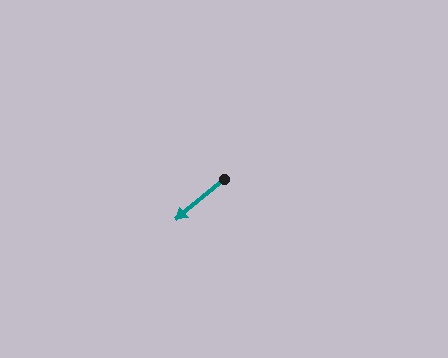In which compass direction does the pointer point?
Southwest.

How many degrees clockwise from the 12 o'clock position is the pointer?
Approximately 230 degrees.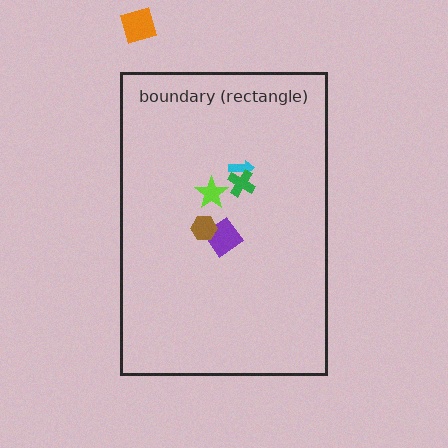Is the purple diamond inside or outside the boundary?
Inside.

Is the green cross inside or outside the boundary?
Inside.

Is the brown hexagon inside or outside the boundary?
Inside.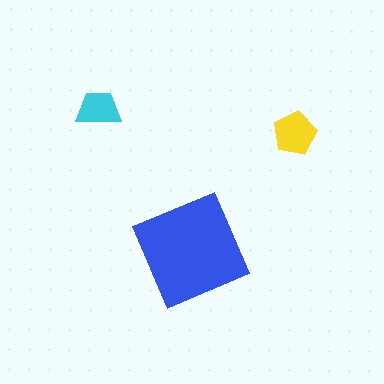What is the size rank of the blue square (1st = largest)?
1st.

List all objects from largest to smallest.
The blue square, the yellow pentagon, the cyan trapezoid.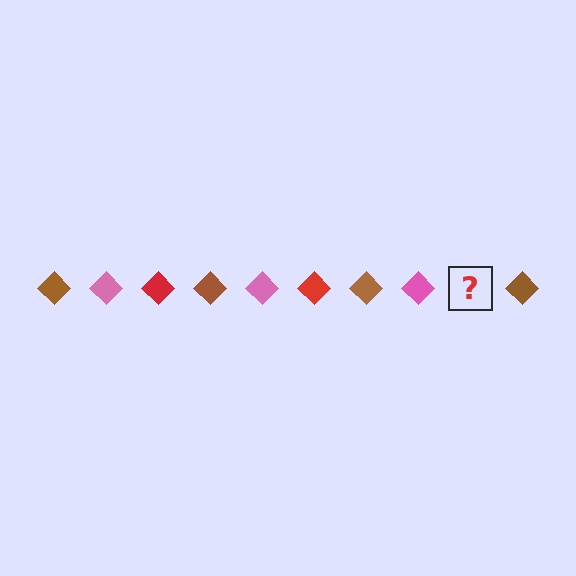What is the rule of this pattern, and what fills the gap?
The rule is that the pattern cycles through brown, pink, red diamonds. The gap should be filled with a red diamond.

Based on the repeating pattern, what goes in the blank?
The blank should be a red diamond.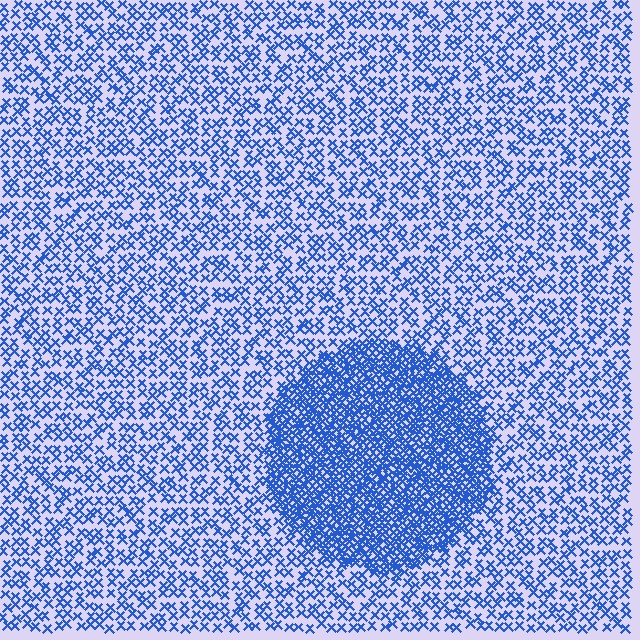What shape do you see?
I see a circle.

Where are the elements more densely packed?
The elements are more densely packed inside the circle boundary.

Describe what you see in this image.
The image contains small blue elements arranged at two different densities. A circle-shaped region is visible where the elements are more densely packed than the surrounding area.